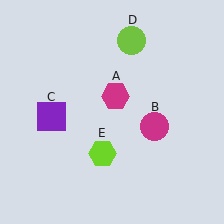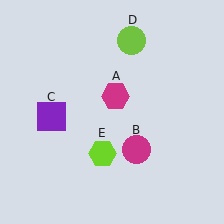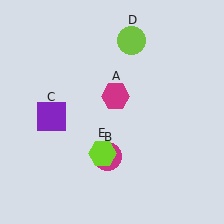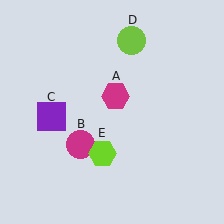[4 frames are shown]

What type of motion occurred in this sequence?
The magenta circle (object B) rotated clockwise around the center of the scene.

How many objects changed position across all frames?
1 object changed position: magenta circle (object B).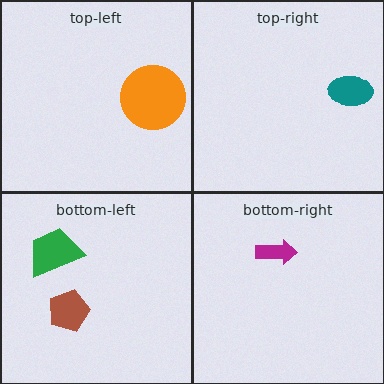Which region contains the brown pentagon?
The bottom-left region.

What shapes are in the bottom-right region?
The magenta arrow.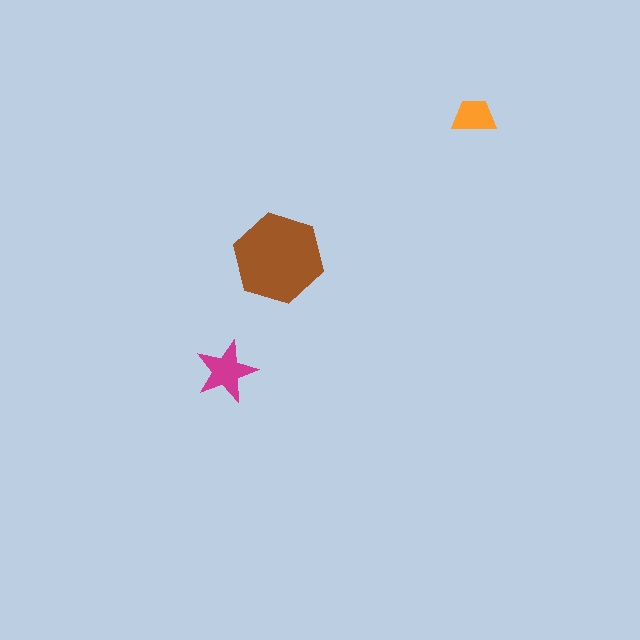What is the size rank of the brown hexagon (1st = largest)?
1st.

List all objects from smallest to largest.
The orange trapezoid, the magenta star, the brown hexagon.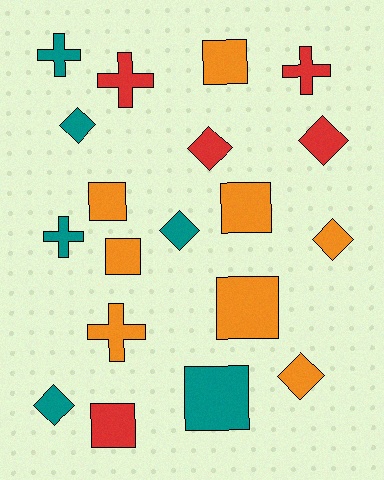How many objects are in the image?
There are 19 objects.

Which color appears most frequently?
Orange, with 8 objects.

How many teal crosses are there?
There are 2 teal crosses.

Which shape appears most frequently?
Diamond, with 7 objects.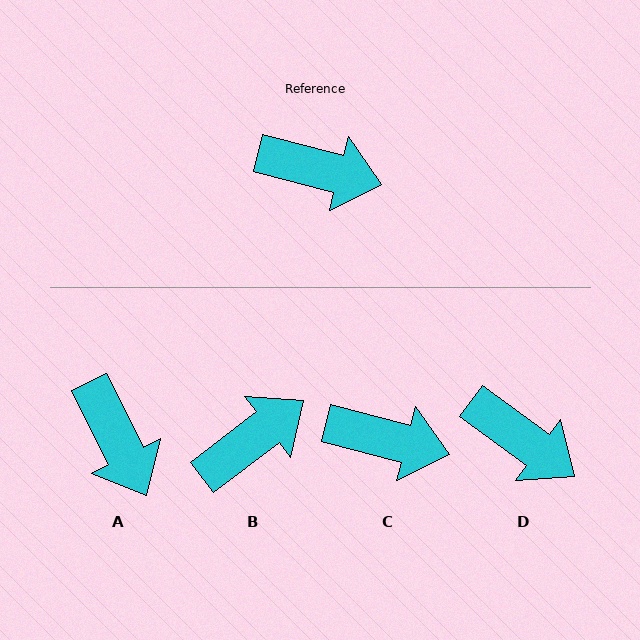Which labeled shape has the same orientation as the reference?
C.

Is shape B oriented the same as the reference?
No, it is off by about 52 degrees.